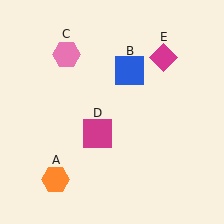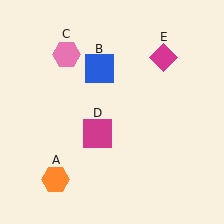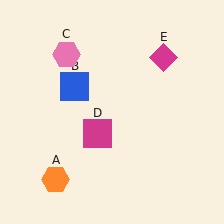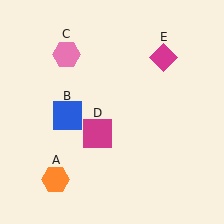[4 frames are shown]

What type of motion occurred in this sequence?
The blue square (object B) rotated counterclockwise around the center of the scene.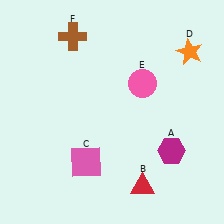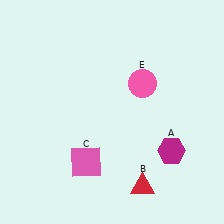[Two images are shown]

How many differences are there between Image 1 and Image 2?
There are 2 differences between the two images.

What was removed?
The brown cross (F), the orange star (D) were removed in Image 2.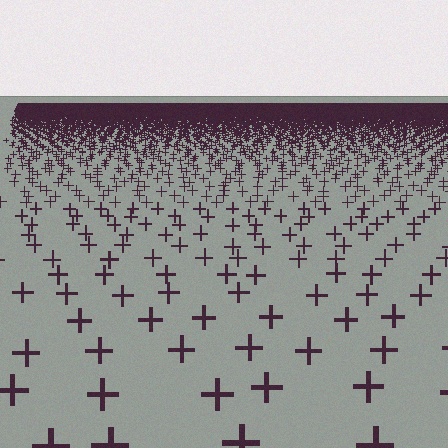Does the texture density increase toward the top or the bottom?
Density increases toward the top.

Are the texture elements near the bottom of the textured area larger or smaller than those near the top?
Larger. Near the bottom, elements are closer to the viewer and appear at a bigger on-screen size.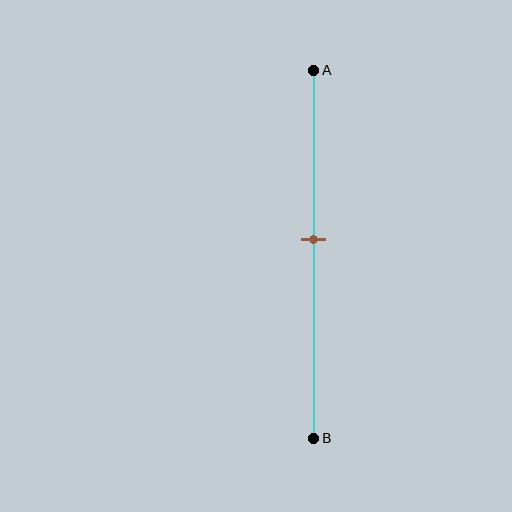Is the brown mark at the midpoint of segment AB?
No, the mark is at about 45% from A, not at the 50% midpoint.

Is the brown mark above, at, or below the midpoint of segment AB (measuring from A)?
The brown mark is above the midpoint of segment AB.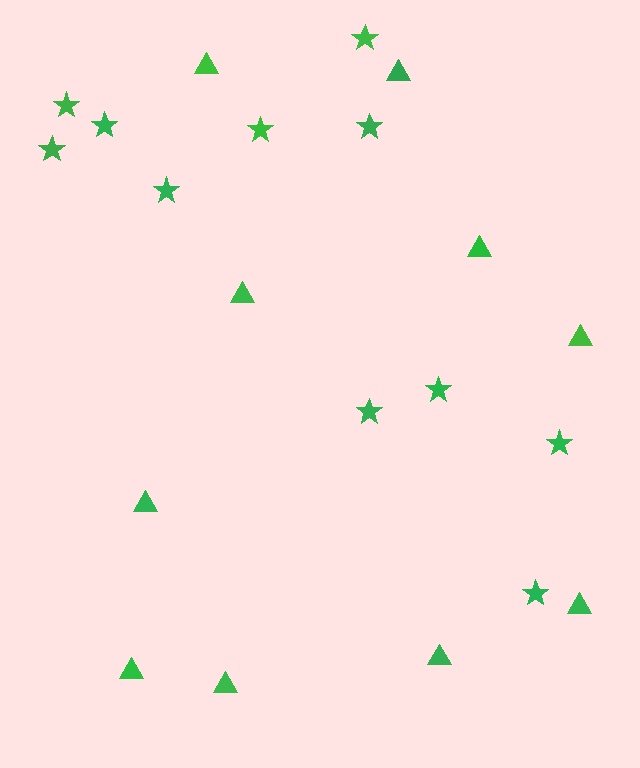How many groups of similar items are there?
There are 2 groups: one group of triangles (10) and one group of stars (11).